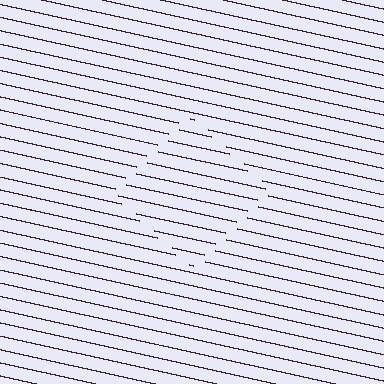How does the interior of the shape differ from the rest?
The interior of the shape contains the same grating, shifted by half a period — the contour is defined by the phase discontinuity where line-ends from the inner and outer gratings abut.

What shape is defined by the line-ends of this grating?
An illusory square. The interior of the shape contains the same grating, shifted by half a period — the contour is defined by the phase discontinuity where line-ends from the inner and outer gratings abut.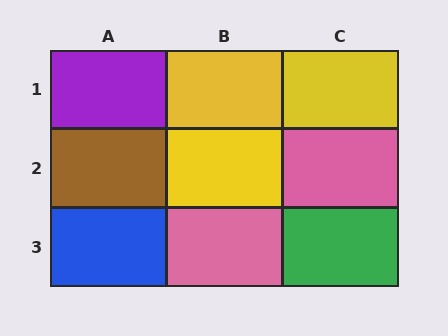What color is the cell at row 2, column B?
Yellow.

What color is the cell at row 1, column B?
Yellow.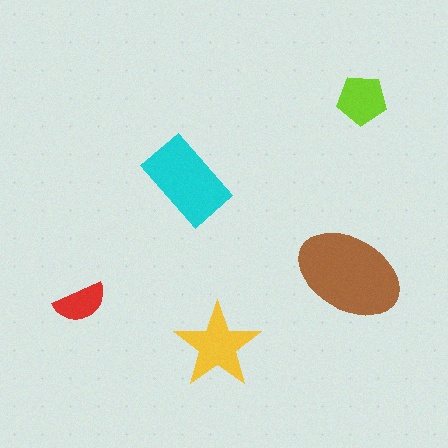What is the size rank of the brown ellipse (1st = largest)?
1st.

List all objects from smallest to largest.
The red semicircle, the lime pentagon, the yellow star, the cyan rectangle, the brown ellipse.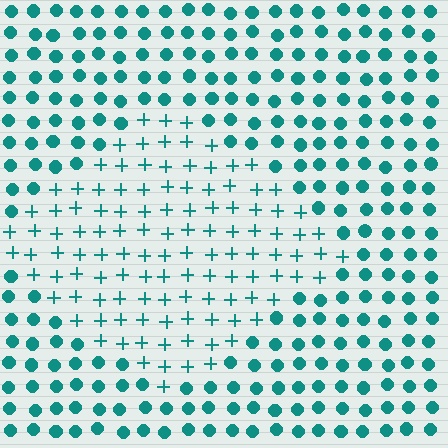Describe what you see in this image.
The image is filled with small teal elements arranged in a uniform grid. A diamond-shaped region contains plus signs, while the surrounding area contains circles. The boundary is defined purely by the change in element shape.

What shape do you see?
I see a diamond.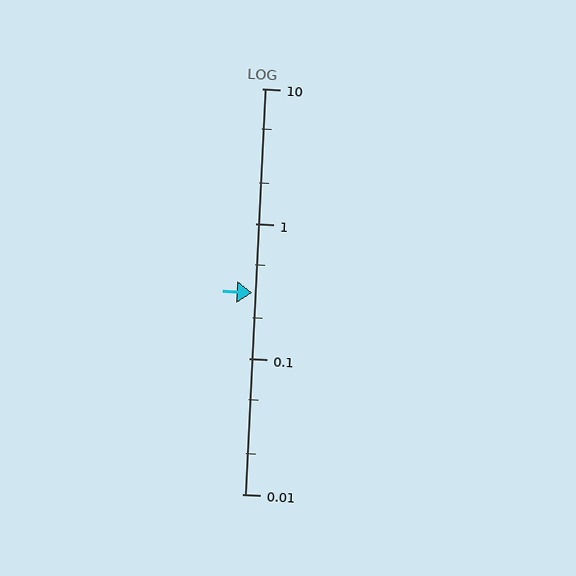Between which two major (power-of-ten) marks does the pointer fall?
The pointer is between 0.1 and 1.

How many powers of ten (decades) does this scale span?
The scale spans 3 decades, from 0.01 to 10.